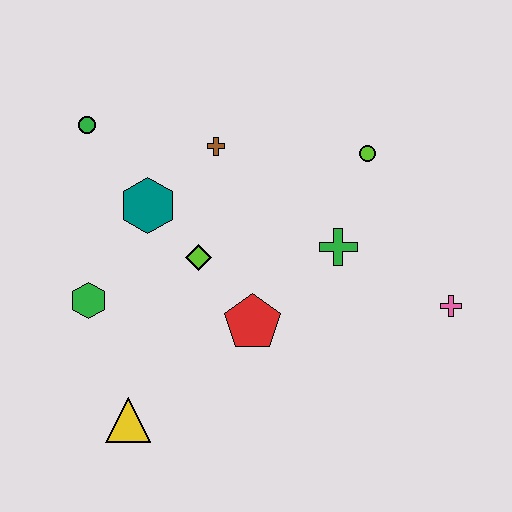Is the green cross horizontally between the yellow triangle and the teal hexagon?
No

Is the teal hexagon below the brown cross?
Yes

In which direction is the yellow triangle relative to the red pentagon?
The yellow triangle is to the left of the red pentagon.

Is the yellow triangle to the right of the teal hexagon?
No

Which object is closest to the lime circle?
The green cross is closest to the lime circle.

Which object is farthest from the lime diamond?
The pink cross is farthest from the lime diamond.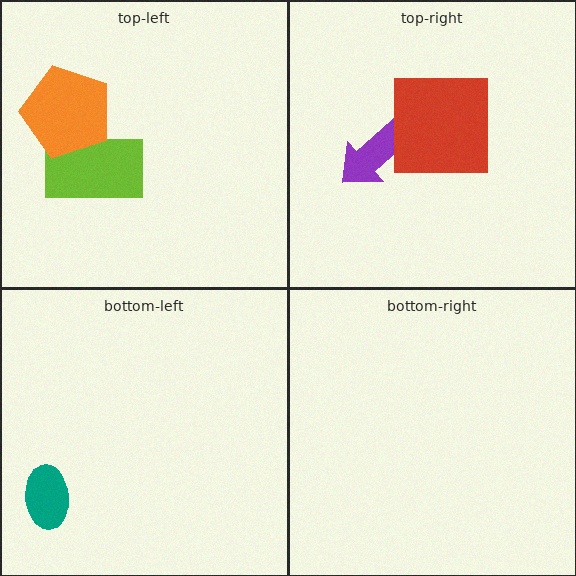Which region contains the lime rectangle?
The top-left region.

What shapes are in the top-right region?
The purple arrow, the red square.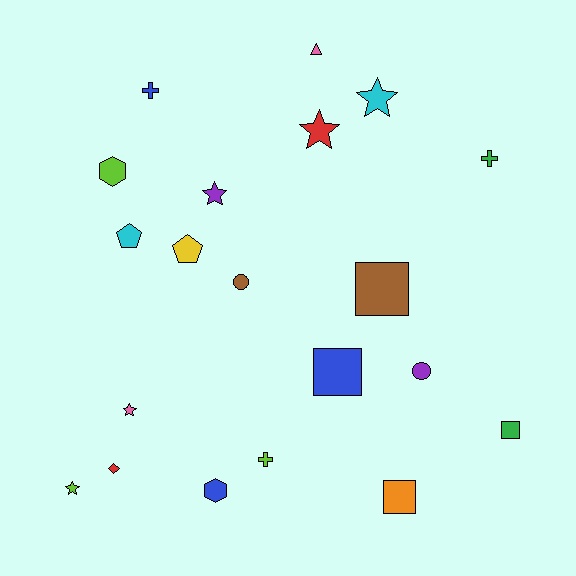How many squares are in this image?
There are 4 squares.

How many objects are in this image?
There are 20 objects.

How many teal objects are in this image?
There are no teal objects.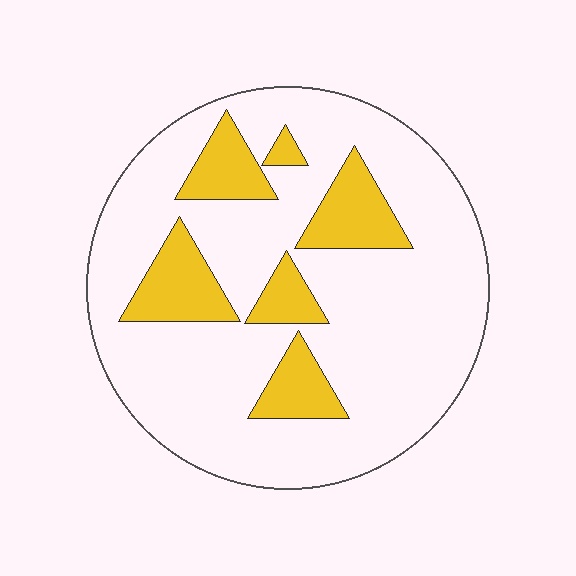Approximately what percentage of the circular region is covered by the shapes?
Approximately 20%.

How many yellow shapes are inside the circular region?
6.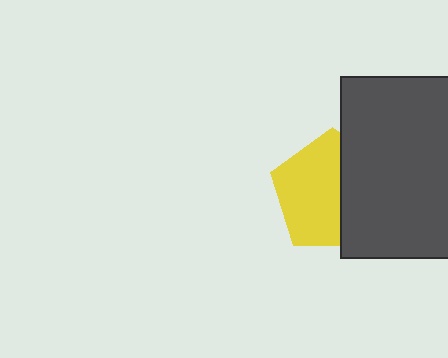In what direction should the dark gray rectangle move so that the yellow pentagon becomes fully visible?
The dark gray rectangle should move right. That is the shortest direction to clear the overlap and leave the yellow pentagon fully visible.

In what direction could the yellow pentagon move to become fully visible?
The yellow pentagon could move left. That would shift it out from behind the dark gray rectangle entirely.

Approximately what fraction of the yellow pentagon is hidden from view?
Roughly 42% of the yellow pentagon is hidden behind the dark gray rectangle.